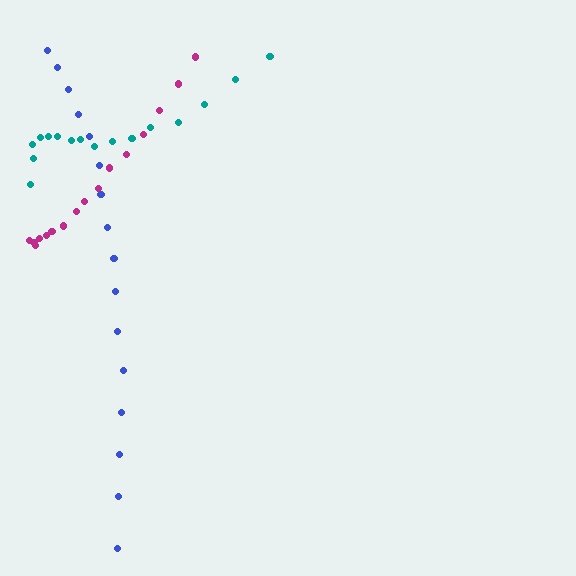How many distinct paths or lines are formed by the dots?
There are 3 distinct paths.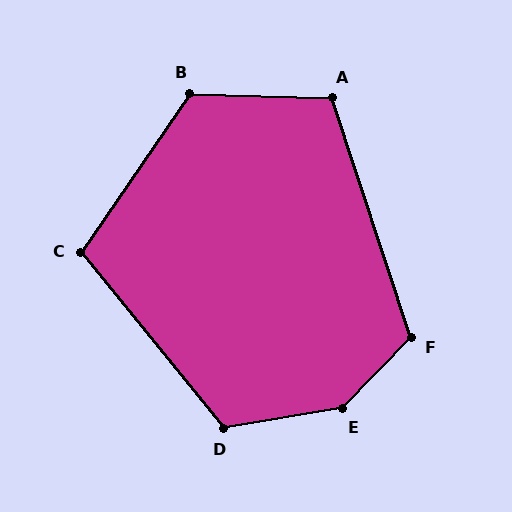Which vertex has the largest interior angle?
E, at approximately 143 degrees.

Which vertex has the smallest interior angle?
C, at approximately 106 degrees.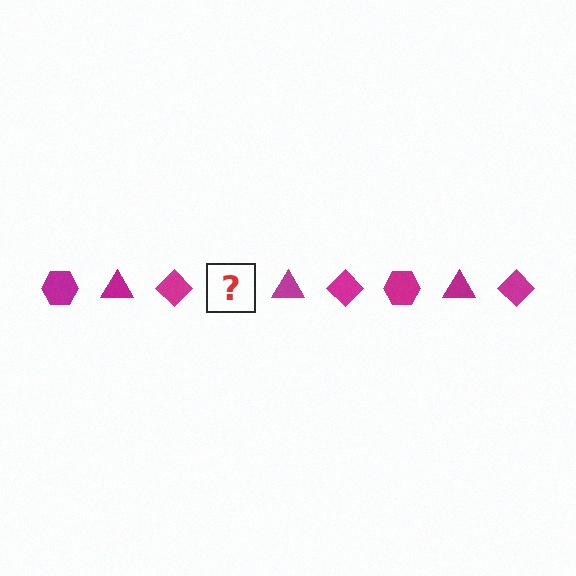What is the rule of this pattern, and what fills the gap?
The rule is that the pattern cycles through hexagon, triangle, diamond shapes in magenta. The gap should be filled with a magenta hexagon.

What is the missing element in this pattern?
The missing element is a magenta hexagon.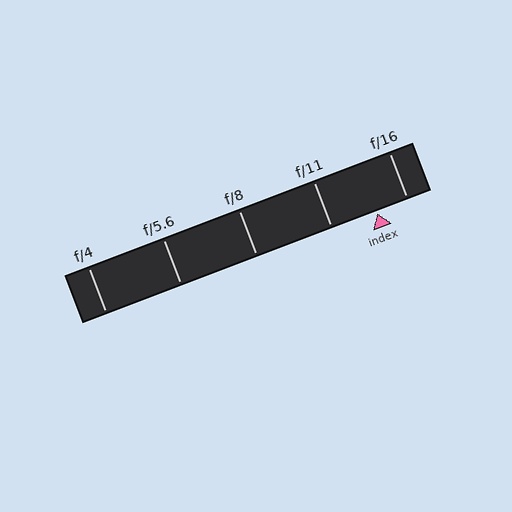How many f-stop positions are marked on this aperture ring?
There are 5 f-stop positions marked.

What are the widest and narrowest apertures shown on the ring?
The widest aperture shown is f/4 and the narrowest is f/16.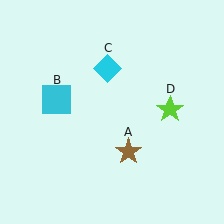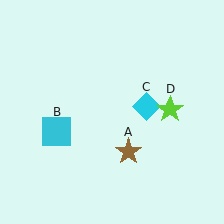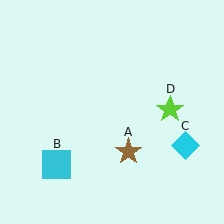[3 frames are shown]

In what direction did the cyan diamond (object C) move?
The cyan diamond (object C) moved down and to the right.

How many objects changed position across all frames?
2 objects changed position: cyan square (object B), cyan diamond (object C).